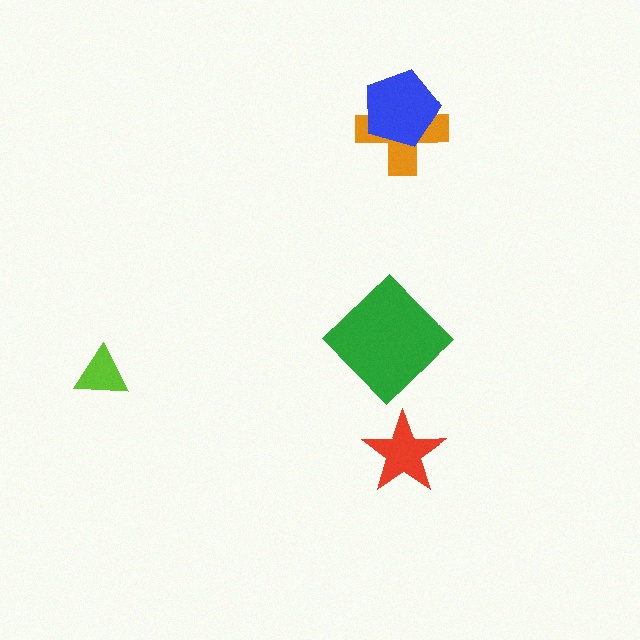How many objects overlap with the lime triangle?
0 objects overlap with the lime triangle.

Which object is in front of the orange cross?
The blue pentagon is in front of the orange cross.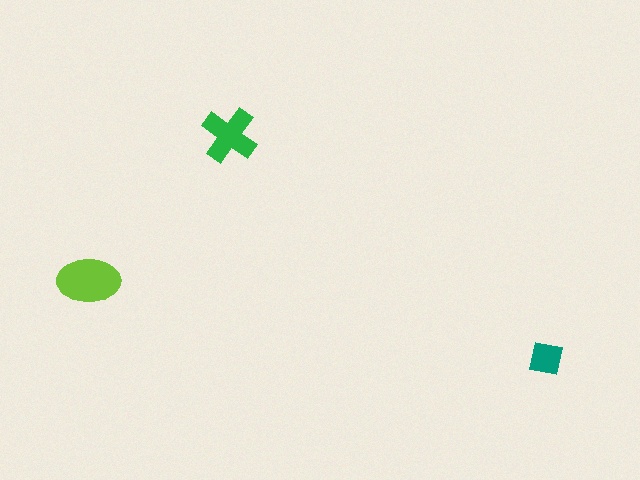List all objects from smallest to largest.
The teal square, the green cross, the lime ellipse.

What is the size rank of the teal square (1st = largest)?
3rd.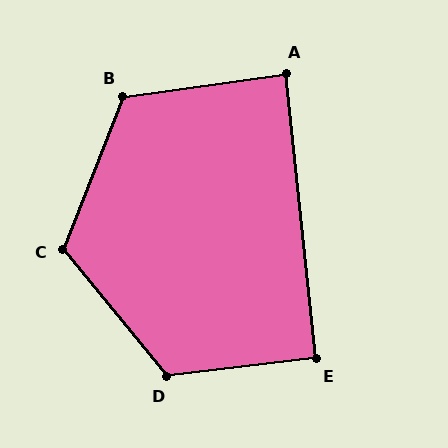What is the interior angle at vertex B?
Approximately 119 degrees (obtuse).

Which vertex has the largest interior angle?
D, at approximately 122 degrees.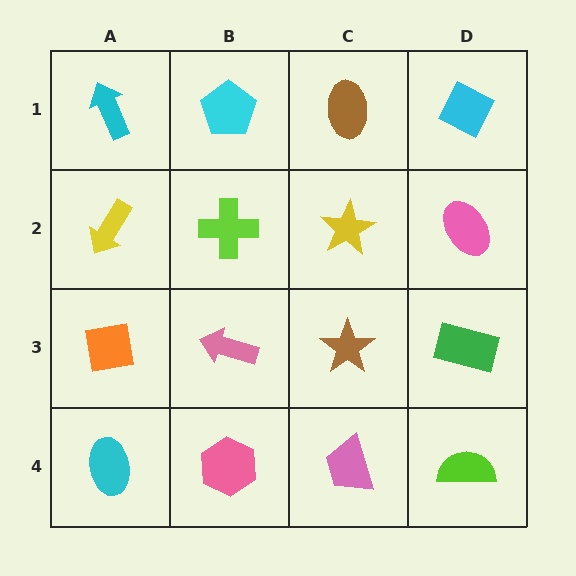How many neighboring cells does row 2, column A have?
3.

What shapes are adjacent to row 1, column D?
A pink ellipse (row 2, column D), a brown ellipse (row 1, column C).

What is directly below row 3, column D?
A lime semicircle.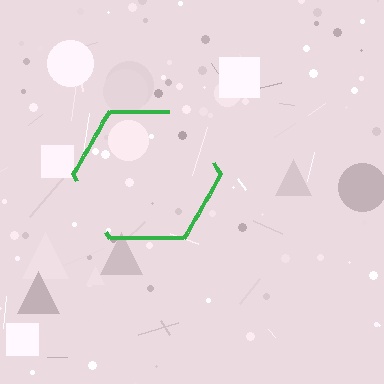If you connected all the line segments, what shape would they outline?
They would outline a hexagon.